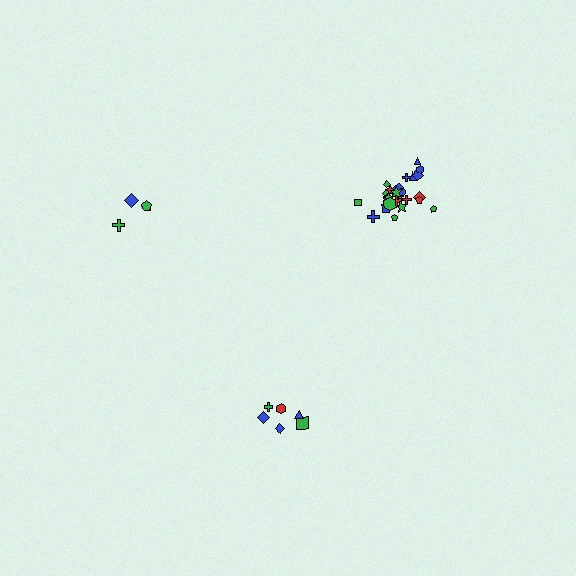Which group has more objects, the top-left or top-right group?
The top-right group.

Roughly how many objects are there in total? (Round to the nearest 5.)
Roughly 35 objects in total.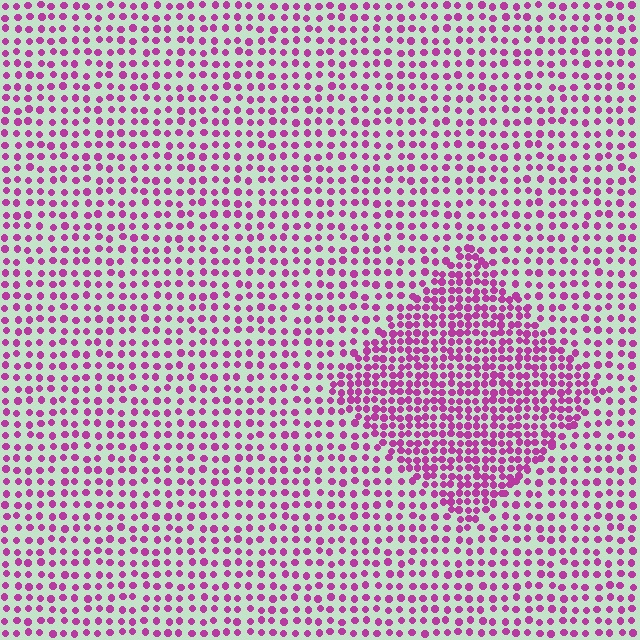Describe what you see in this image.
The image contains small magenta elements arranged at two different densities. A diamond-shaped region is visible where the elements are more densely packed than the surrounding area.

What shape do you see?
I see a diamond.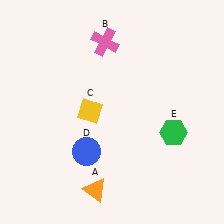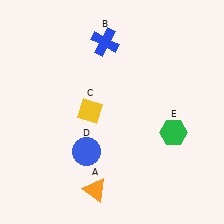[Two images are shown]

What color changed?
The cross (B) changed from pink in Image 1 to blue in Image 2.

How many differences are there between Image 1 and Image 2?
There is 1 difference between the two images.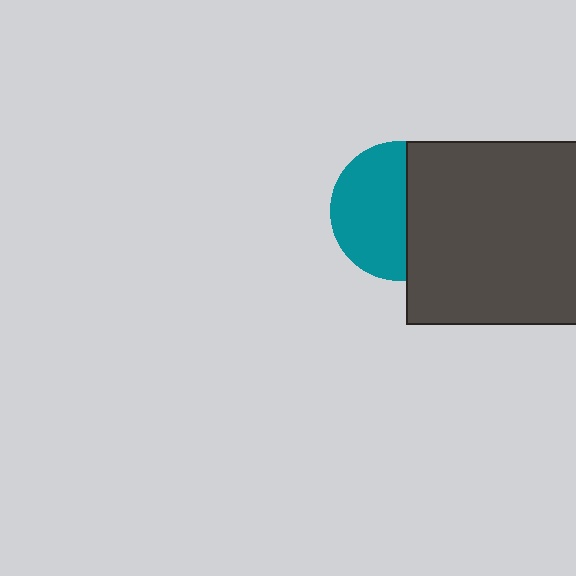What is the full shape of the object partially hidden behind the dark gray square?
The partially hidden object is a teal circle.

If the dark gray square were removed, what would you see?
You would see the complete teal circle.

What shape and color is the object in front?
The object in front is a dark gray square.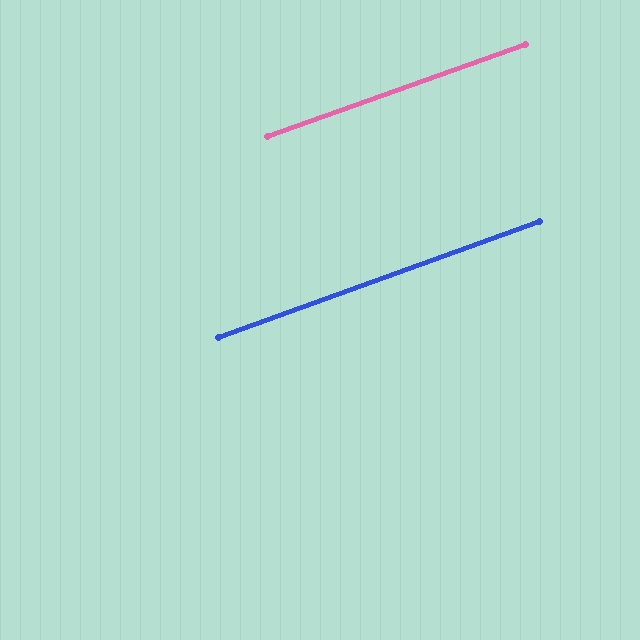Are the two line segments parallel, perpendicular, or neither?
Parallel — their directions differ by only 0.3°.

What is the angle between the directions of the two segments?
Approximately 0 degrees.